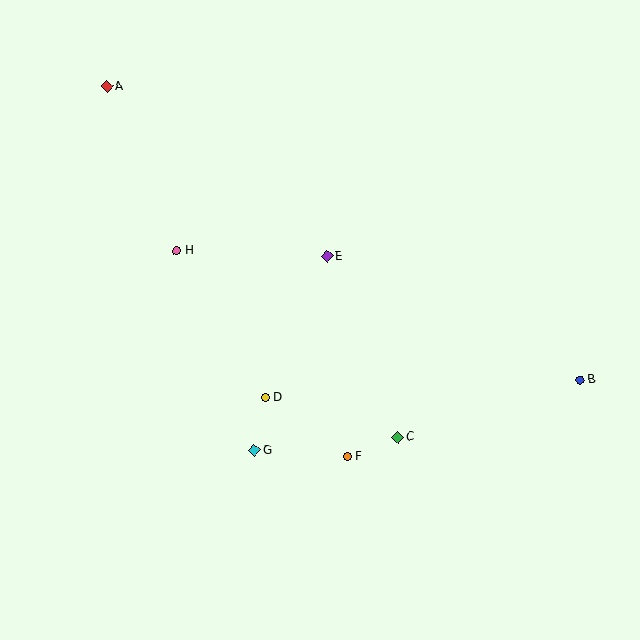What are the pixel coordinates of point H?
Point H is at (177, 251).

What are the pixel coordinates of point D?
Point D is at (265, 398).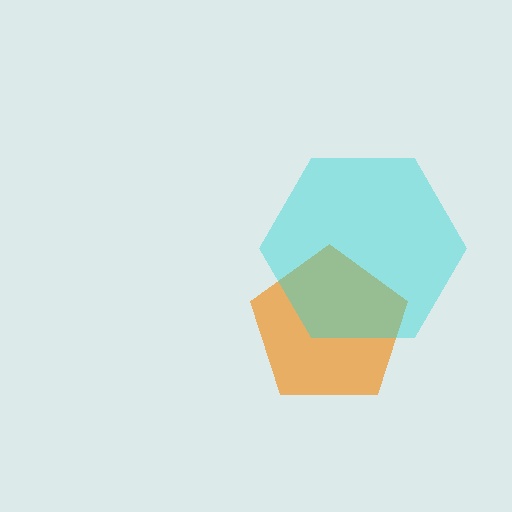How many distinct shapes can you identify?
There are 2 distinct shapes: an orange pentagon, a cyan hexagon.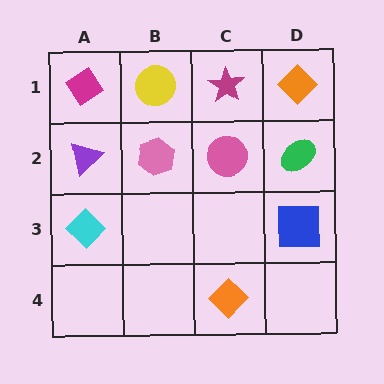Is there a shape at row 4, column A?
No, that cell is empty.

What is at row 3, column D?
A blue square.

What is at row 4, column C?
An orange diamond.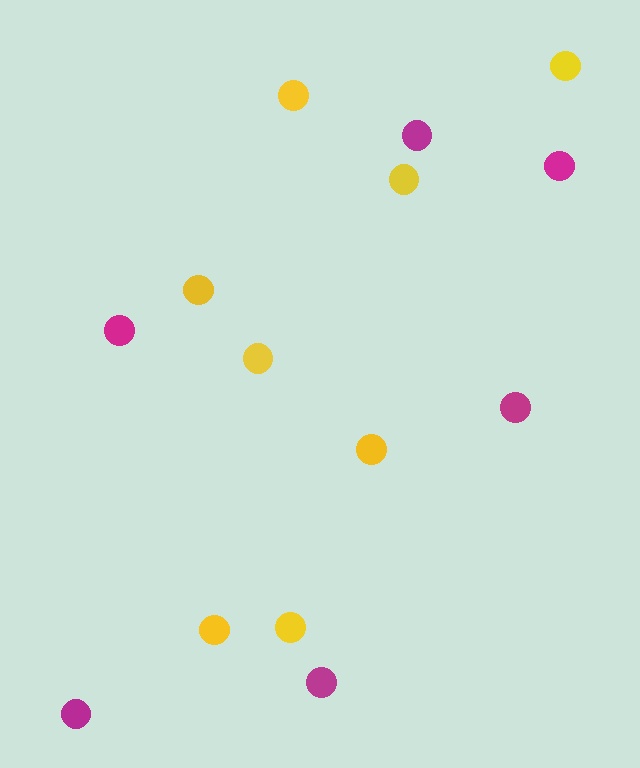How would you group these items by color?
There are 2 groups: one group of yellow circles (8) and one group of magenta circles (6).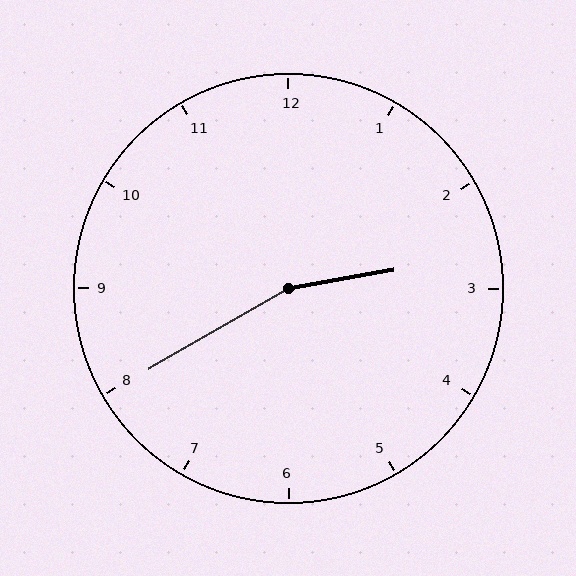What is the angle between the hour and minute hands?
Approximately 160 degrees.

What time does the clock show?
2:40.